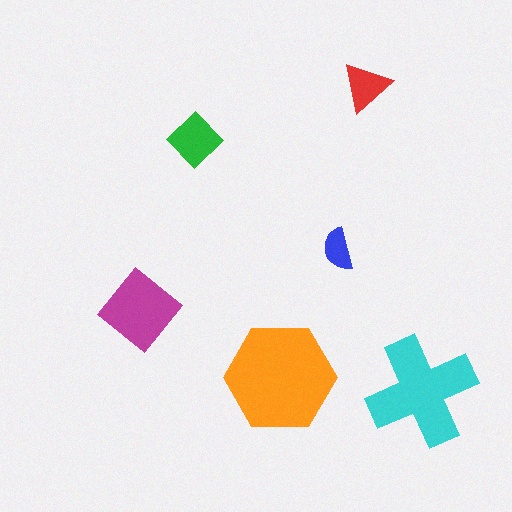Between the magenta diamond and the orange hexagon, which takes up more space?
The orange hexagon.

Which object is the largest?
The orange hexagon.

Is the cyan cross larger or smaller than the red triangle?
Larger.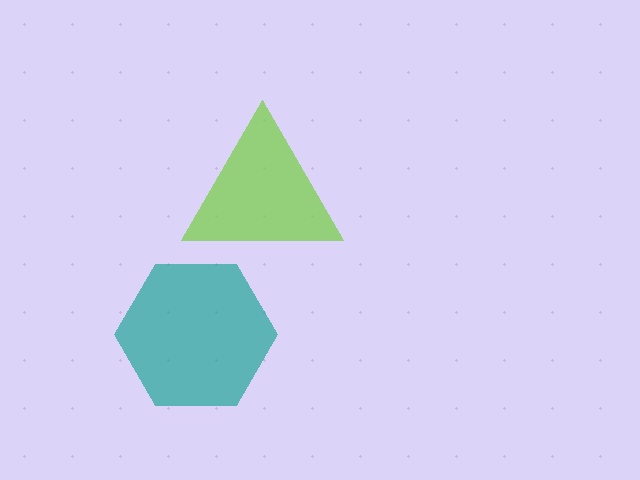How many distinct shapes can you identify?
There are 2 distinct shapes: a lime triangle, a teal hexagon.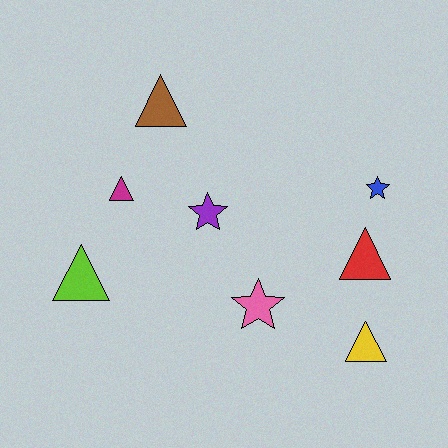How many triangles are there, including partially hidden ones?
There are 5 triangles.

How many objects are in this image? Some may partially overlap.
There are 8 objects.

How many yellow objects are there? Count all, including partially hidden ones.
There is 1 yellow object.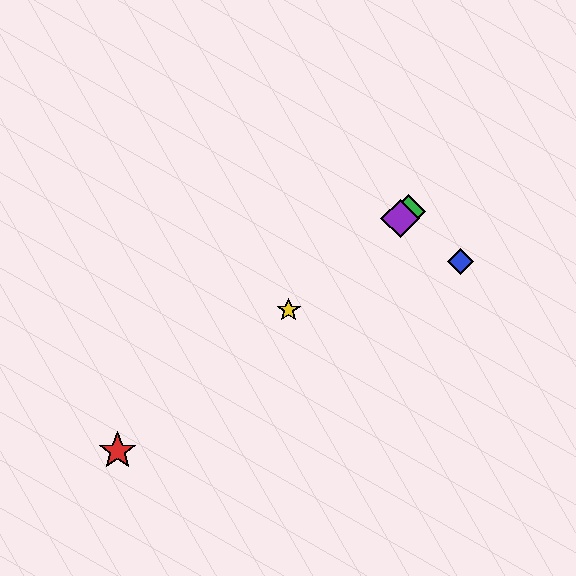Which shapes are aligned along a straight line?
The red star, the green diamond, the yellow star, the purple diamond are aligned along a straight line.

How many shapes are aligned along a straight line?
4 shapes (the red star, the green diamond, the yellow star, the purple diamond) are aligned along a straight line.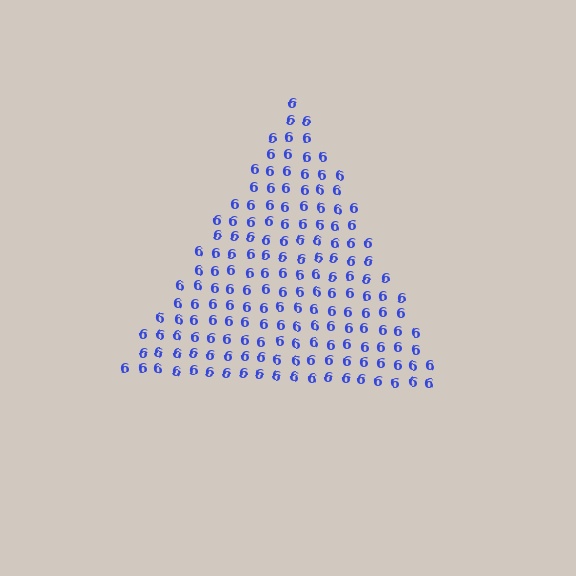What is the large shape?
The large shape is a triangle.